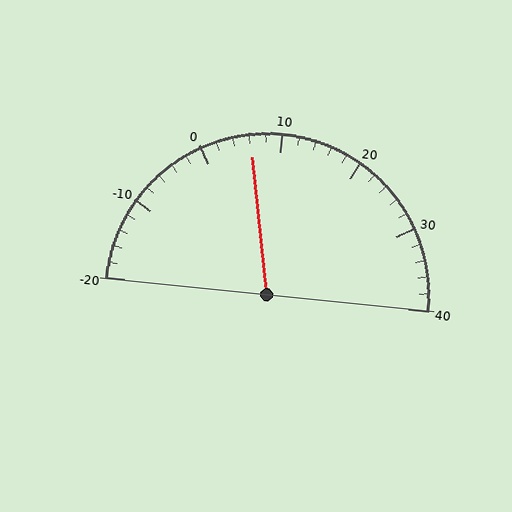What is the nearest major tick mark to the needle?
The nearest major tick mark is 10.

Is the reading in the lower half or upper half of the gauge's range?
The reading is in the lower half of the range (-20 to 40).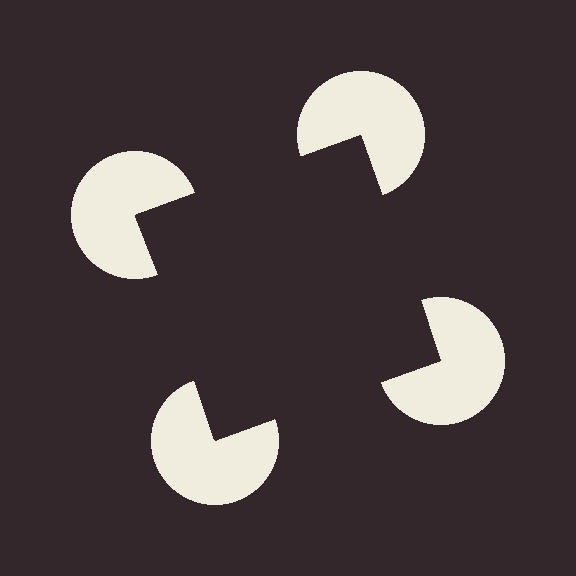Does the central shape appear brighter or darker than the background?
It typically appears slightly darker than the background, even though no actual brightness change is drawn.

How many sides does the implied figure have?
4 sides.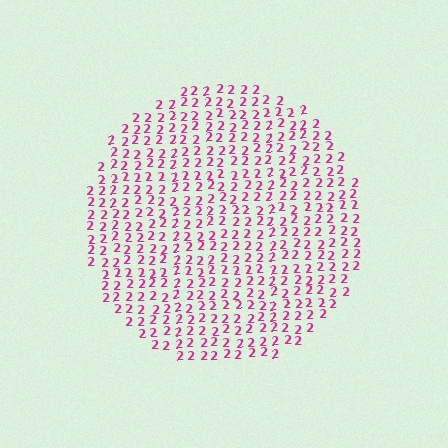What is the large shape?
The large shape is a circle.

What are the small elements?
The small elements are digit 2's.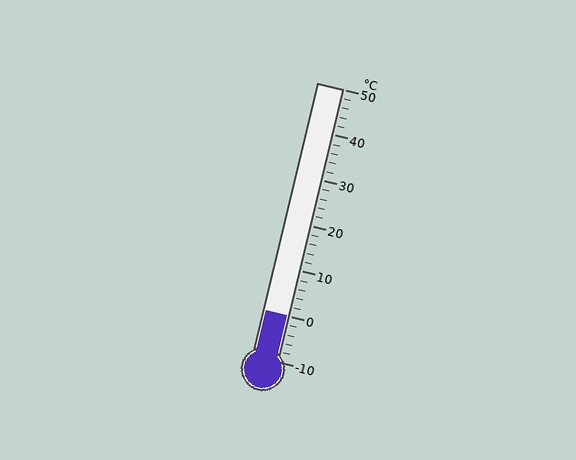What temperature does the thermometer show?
The thermometer shows approximately 0°C.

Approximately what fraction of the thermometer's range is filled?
The thermometer is filled to approximately 15% of its range.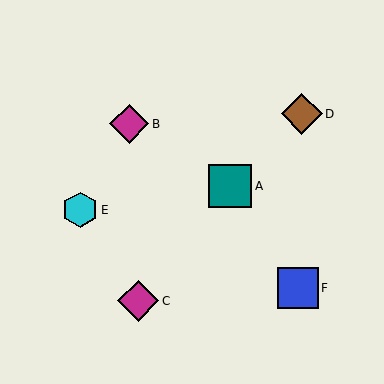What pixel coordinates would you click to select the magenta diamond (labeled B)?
Click at (129, 124) to select the magenta diamond B.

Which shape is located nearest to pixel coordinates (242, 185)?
The teal square (labeled A) at (230, 186) is nearest to that location.